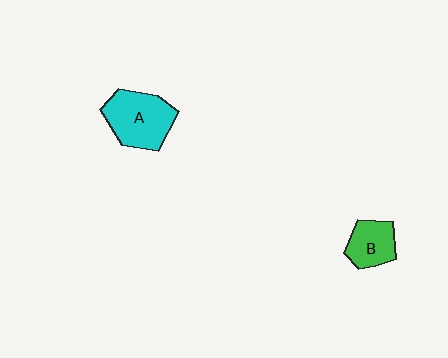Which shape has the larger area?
Shape A (cyan).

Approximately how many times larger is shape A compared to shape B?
Approximately 1.6 times.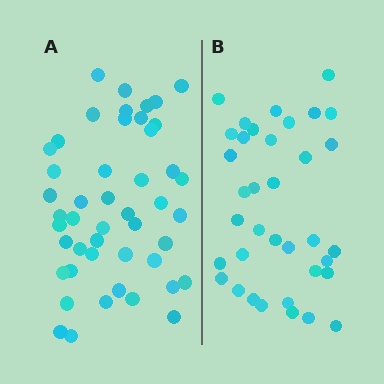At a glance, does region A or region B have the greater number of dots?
Region A (the left region) has more dots.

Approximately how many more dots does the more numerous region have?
Region A has roughly 12 or so more dots than region B.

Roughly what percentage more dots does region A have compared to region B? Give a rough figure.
About 30% more.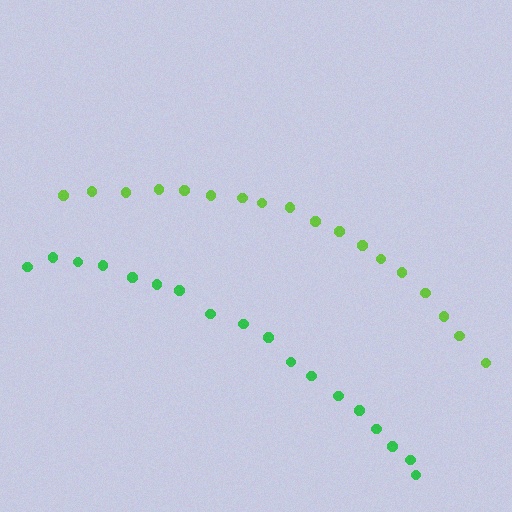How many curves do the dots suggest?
There are 2 distinct paths.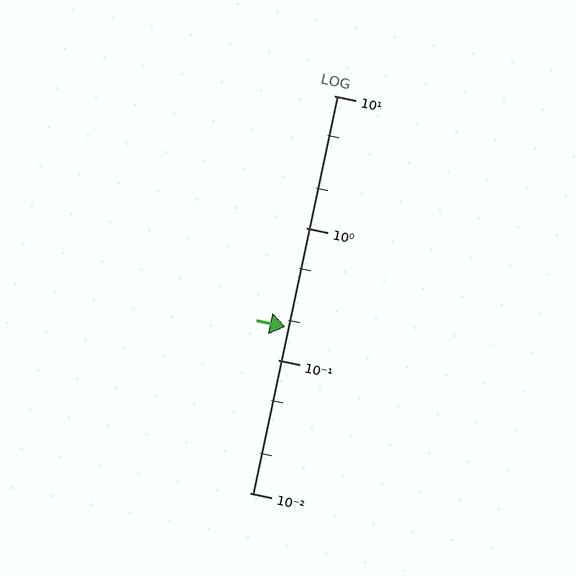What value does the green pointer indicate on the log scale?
The pointer indicates approximately 0.18.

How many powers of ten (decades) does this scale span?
The scale spans 3 decades, from 0.01 to 10.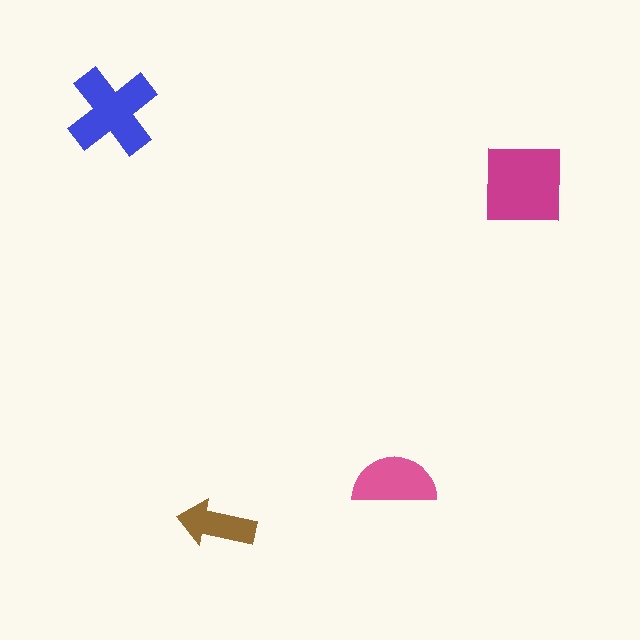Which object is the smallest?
The brown arrow.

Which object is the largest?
The magenta square.